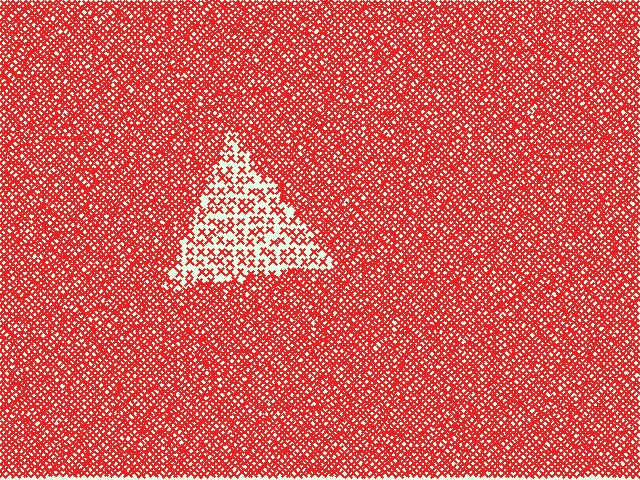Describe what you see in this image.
The image contains small red elements arranged at two different densities. A triangle-shaped region is visible where the elements are less densely packed than the surrounding area.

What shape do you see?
I see a triangle.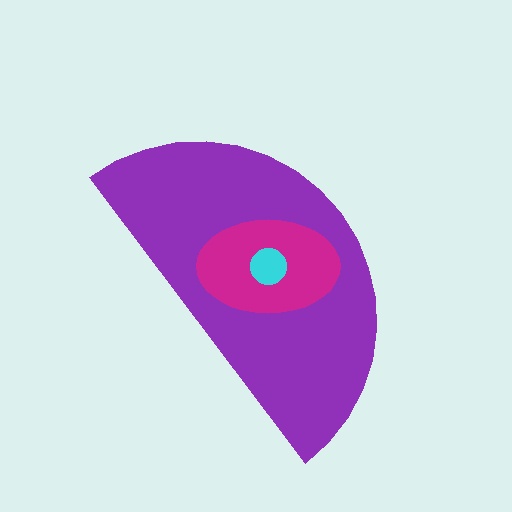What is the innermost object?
The cyan circle.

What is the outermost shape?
The purple semicircle.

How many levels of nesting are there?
3.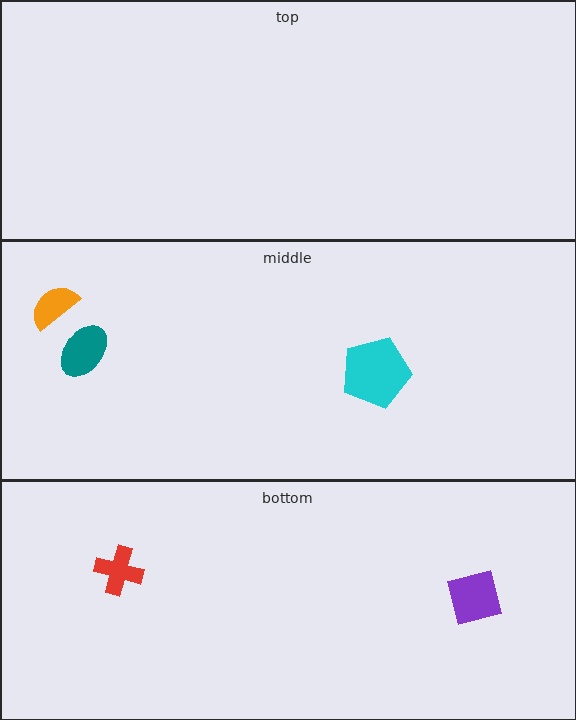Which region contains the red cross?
The bottom region.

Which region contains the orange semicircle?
The middle region.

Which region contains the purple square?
The bottom region.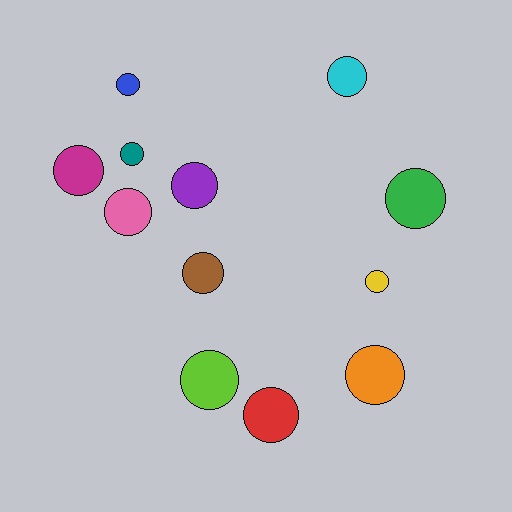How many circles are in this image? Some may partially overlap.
There are 12 circles.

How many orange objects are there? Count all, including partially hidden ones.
There is 1 orange object.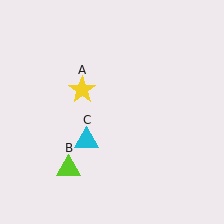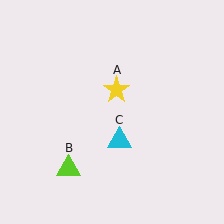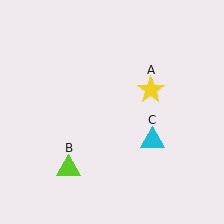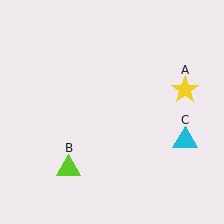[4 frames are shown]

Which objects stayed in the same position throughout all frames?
Lime triangle (object B) remained stationary.